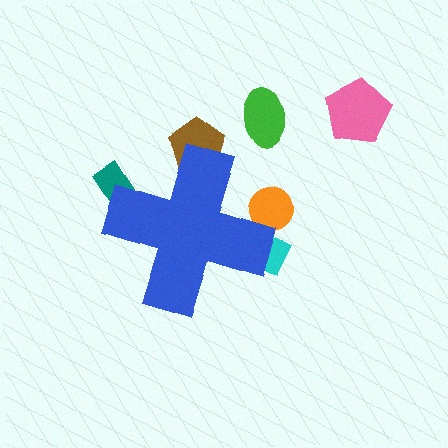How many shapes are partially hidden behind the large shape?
4 shapes are partially hidden.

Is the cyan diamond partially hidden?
Yes, the cyan diamond is partially hidden behind the blue cross.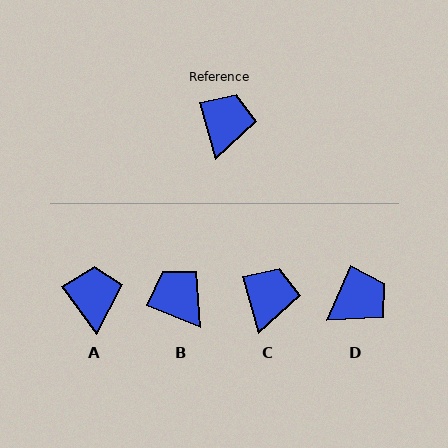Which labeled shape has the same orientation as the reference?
C.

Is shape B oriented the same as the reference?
No, it is off by about 53 degrees.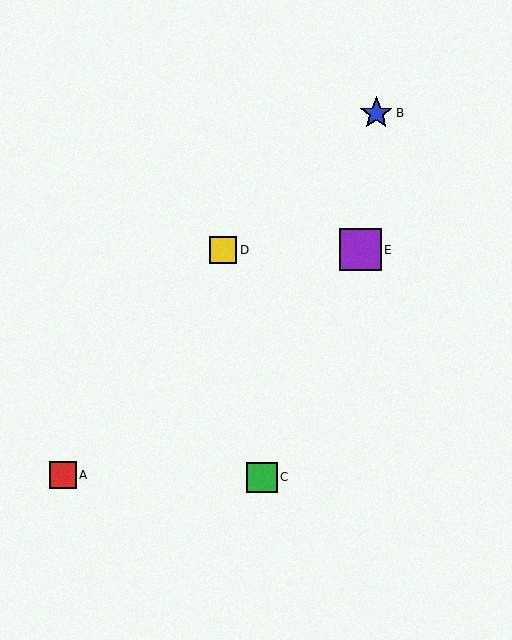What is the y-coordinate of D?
Object D is at y≈250.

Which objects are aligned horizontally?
Objects D, E are aligned horizontally.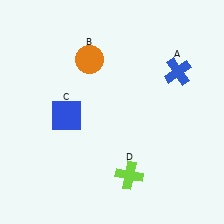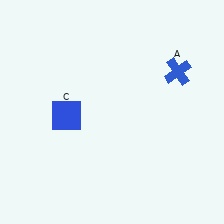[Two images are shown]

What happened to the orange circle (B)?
The orange circle (B) was removed in Image 2. It was in the top-left area of Image 1.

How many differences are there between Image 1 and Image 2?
There are 2 differences between the two images.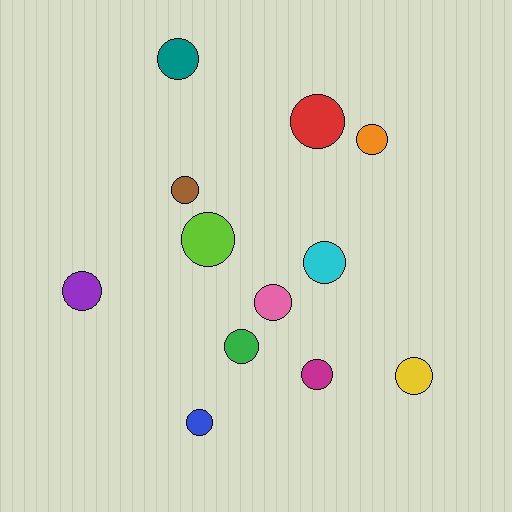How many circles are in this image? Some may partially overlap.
There are 12 circles.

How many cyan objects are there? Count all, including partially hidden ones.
There is 1 cyan object.